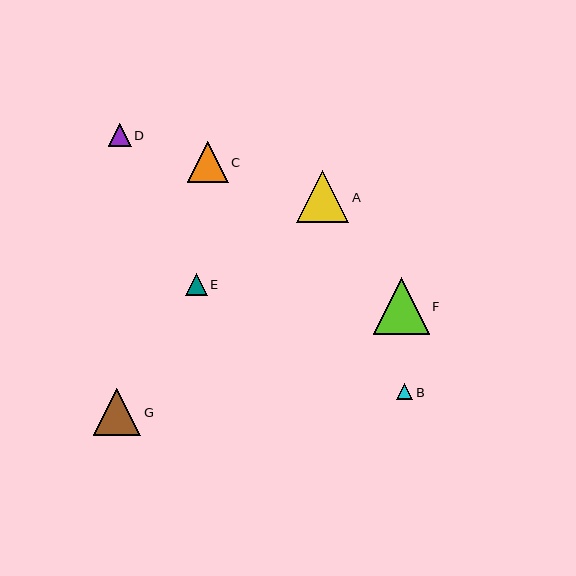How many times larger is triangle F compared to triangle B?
Triangle F is approximately 3.4 times the size of triangle B.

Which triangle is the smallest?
Triangle B is the smallest with a size of approximately 16 pixels.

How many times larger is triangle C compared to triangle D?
Triangle C is approximately 1.8 times the size of triangle D.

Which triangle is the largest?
Triangle F is the largest with a size of approximately 56 pixels.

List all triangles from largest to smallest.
From largest to smallest: F, A, G, C, D, E, B.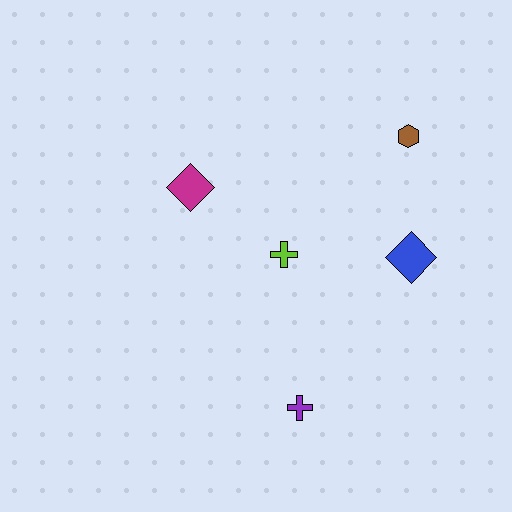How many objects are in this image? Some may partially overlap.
There are 5 objects.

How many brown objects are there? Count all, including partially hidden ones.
There is 1 brown object.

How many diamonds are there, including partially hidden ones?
There are 2 diamonds.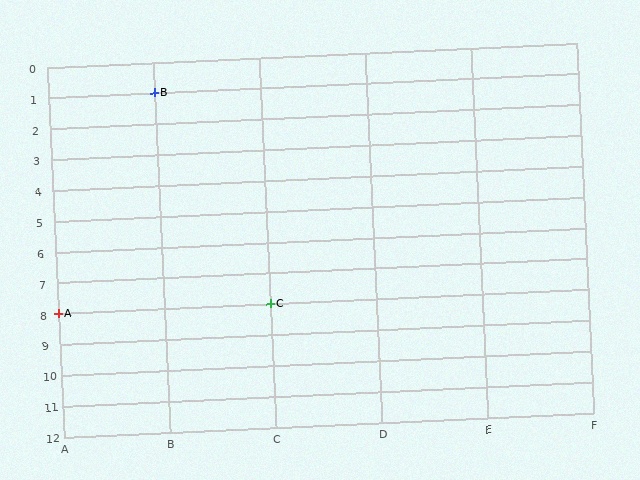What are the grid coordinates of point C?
Point C is at grid coordinates (C, 8).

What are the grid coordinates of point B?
Point B is at grid coordinates (B, 1).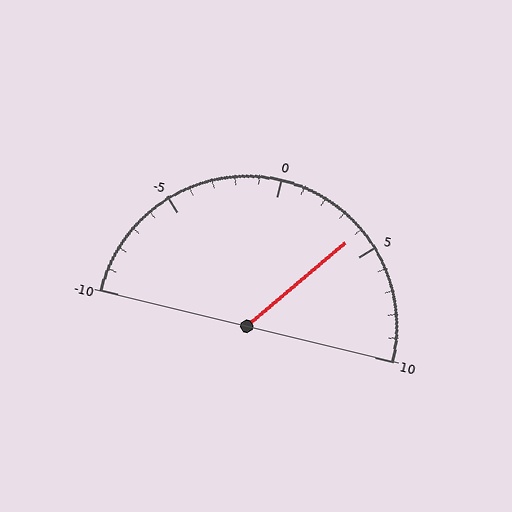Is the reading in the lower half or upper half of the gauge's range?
The reading is in the upper half of the range (-10 to 10).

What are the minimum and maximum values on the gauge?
The gauge ranges from -10 to 10.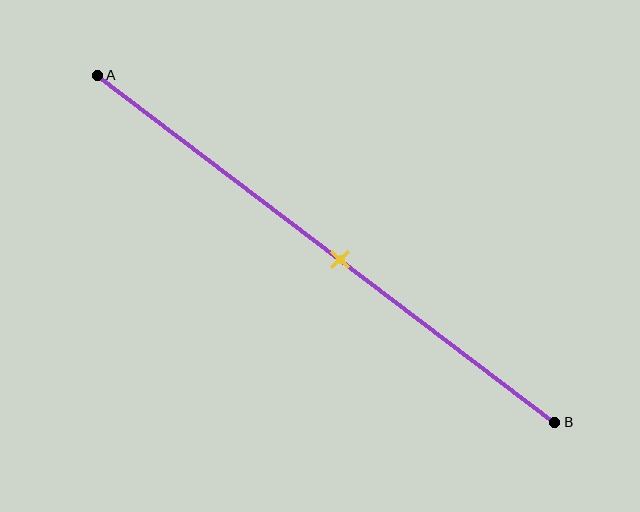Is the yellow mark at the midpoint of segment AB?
No, the mark is at about 55% from A, not at the 50% midpoint.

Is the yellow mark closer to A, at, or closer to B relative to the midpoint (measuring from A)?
The yellow mark is closer to point B than the midpoint of segment AB.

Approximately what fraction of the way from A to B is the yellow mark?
The yellow mark is approximately 55% of the way from A to B.